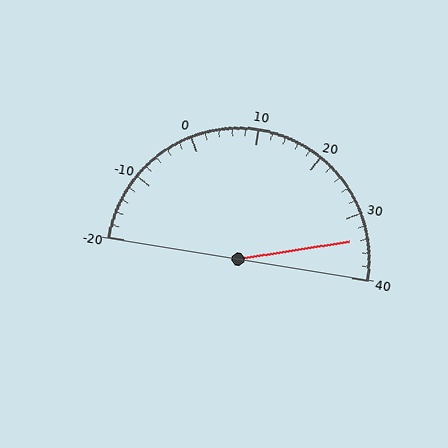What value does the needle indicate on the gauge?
The needle indicates approximately 34.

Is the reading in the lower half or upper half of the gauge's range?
The reading is in the upper half of the range (-20 to 40).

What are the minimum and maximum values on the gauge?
The gauge ranges from -20 to 40.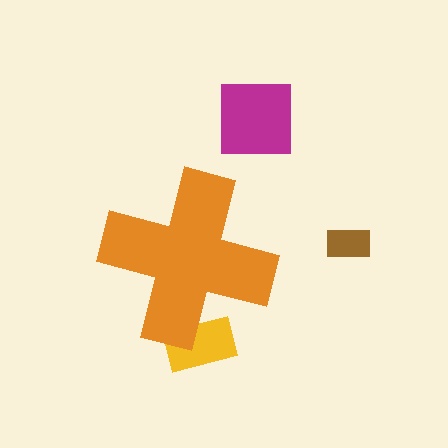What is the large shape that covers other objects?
An orange cross.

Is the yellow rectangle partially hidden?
Yes, the yellow rectangle is partially hidden behind the orange cross.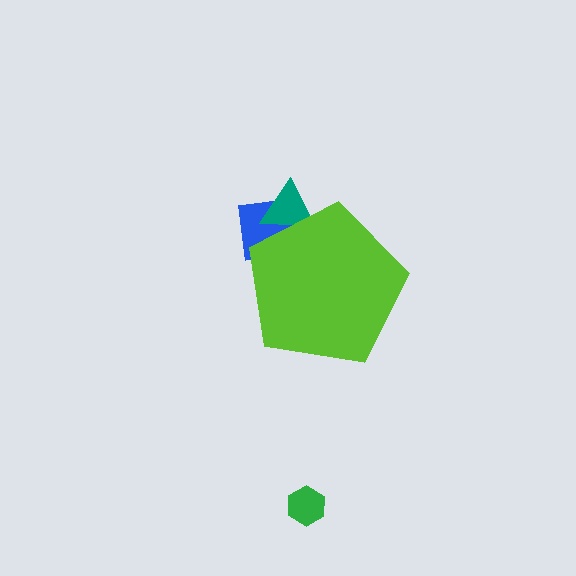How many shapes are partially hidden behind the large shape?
2 shapes are partially hidden.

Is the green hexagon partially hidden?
No, the green hexagon is fully visible.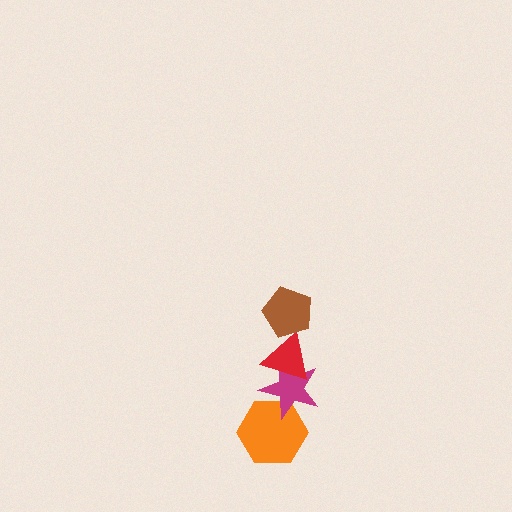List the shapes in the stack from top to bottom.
From top to bottom: the brown pentagon, the red triangle, the magenta star, the orange hexagon.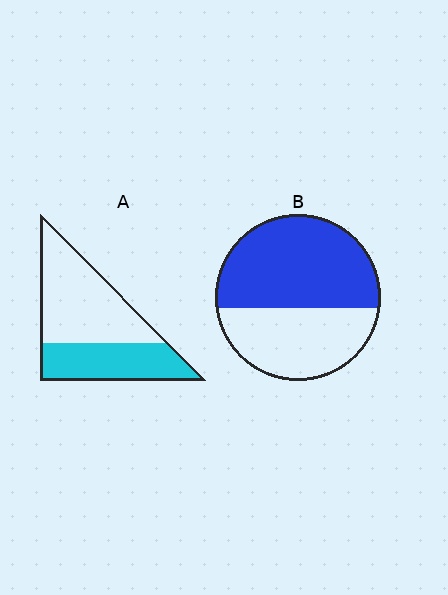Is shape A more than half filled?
No.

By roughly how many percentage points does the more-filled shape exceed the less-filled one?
By roughly 20 percentage points (B over A).